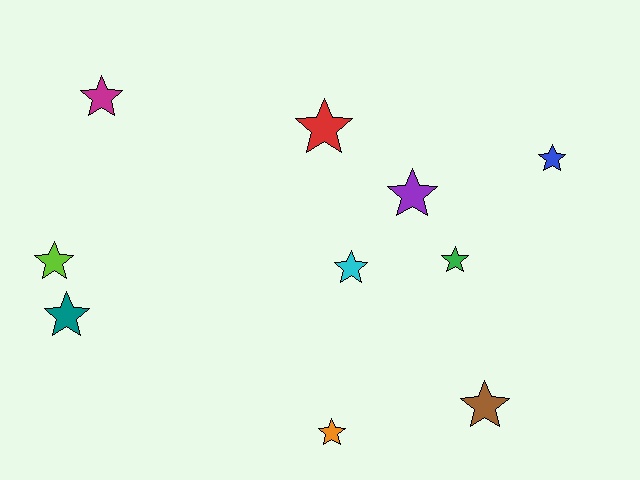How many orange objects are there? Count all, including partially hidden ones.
There is 1 orange object.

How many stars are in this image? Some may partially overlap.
There are 10 stars.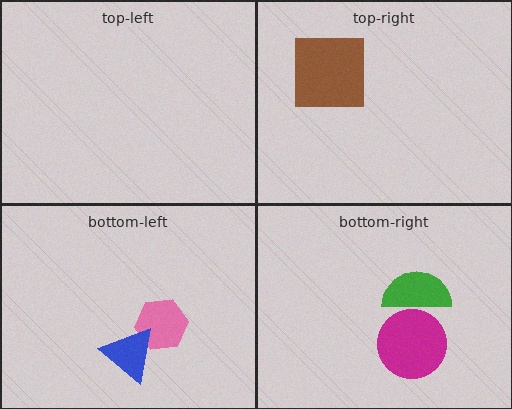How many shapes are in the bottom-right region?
2.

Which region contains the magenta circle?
The bottom-right region.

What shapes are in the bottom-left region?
The pink hexagon, the blue triangle.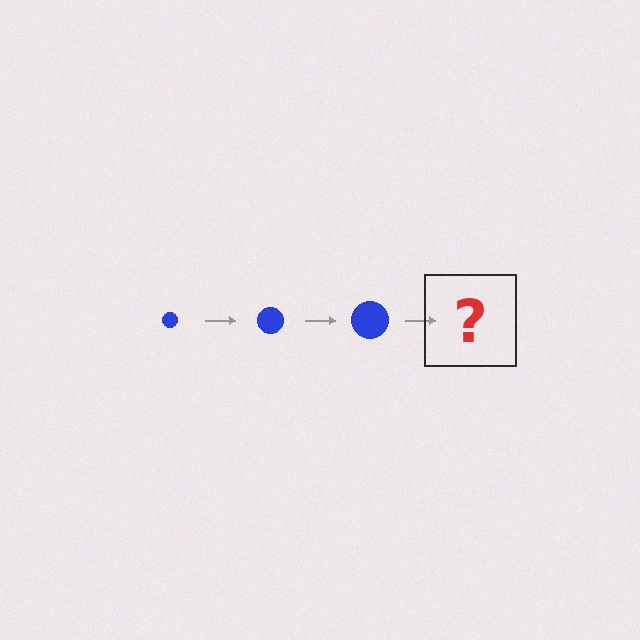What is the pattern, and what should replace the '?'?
The pattern is that the circle gets progressively larger each step. The '?' should be a blue circle, larger than the previous one.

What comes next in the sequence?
The next element should be a blue circle, larger than the previous one.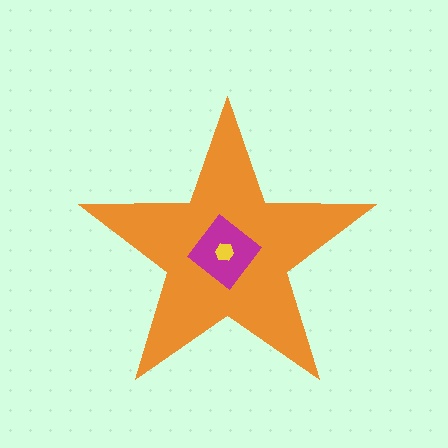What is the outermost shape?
The orange star.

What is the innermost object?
The yellow hexagon.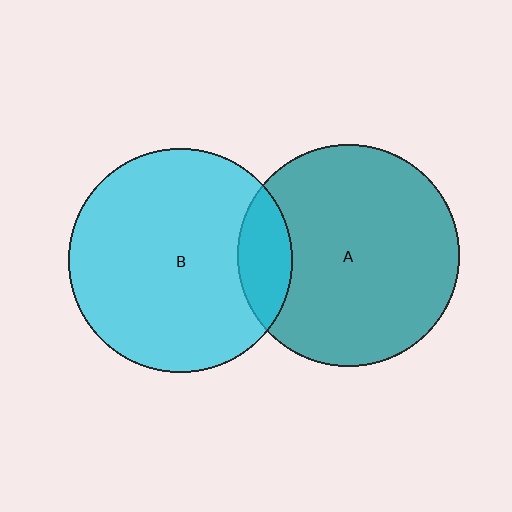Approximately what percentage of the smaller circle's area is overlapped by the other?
Approximately 15%.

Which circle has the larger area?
Circle B (cyan).